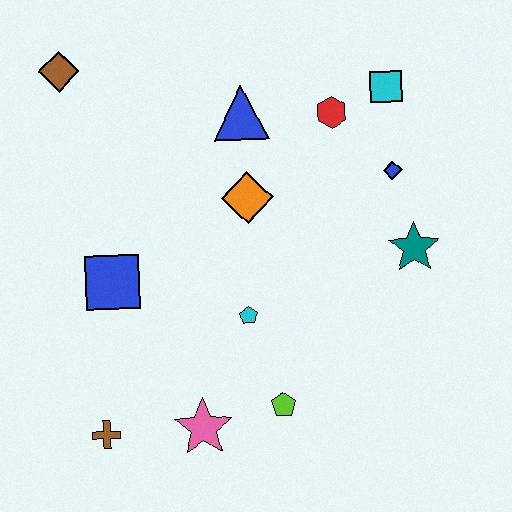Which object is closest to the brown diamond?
The blue triangle is closest to the brown diamond.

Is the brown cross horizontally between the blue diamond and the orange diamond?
No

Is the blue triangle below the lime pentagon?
No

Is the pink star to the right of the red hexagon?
No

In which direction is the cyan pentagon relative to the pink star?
The cyan pentagon is above the pink star.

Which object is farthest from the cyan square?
The brown cross is farthest from the cyan square.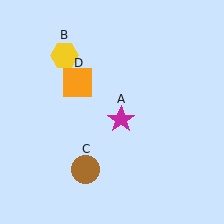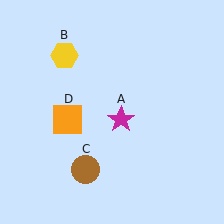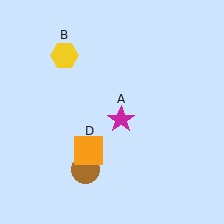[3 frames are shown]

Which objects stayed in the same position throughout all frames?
Magenta star (object A) and yellow hexagon (object B) and brown circle (object C) remained stationary.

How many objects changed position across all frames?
1 object changed position: orange square (object D).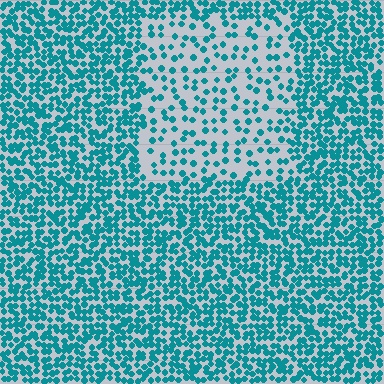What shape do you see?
I see a rectangle.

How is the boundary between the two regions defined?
The boundary is defined by a change in element density (approximately 2.5x ratio). All elements are the same color, size, and shape.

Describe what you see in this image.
The image contains small teal elements arranged at two different densities. A rectangle-shaped region is visible where the elements are less densely packed than the surrounding area.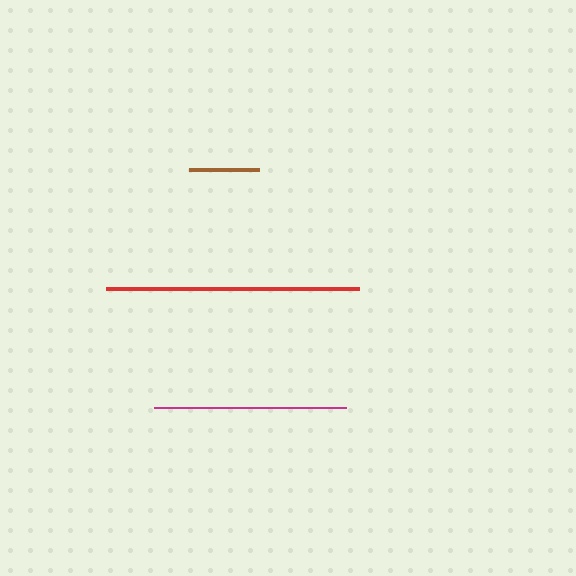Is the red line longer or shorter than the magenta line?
The red line is longer than the magenta line.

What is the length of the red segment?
The red segment is approximately 253 pixels long.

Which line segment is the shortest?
The brown line is the shortest at approximately 70 pixels.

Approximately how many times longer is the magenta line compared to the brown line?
The magenta line is approximately 2.8 times the length of the brown line.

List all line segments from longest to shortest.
From longest to shortest: red, magenta, brown.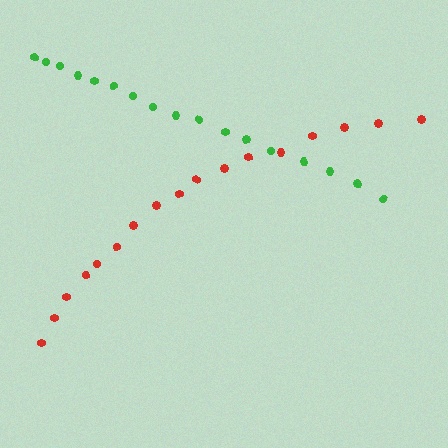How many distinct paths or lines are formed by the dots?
There are 2 distinct paths.